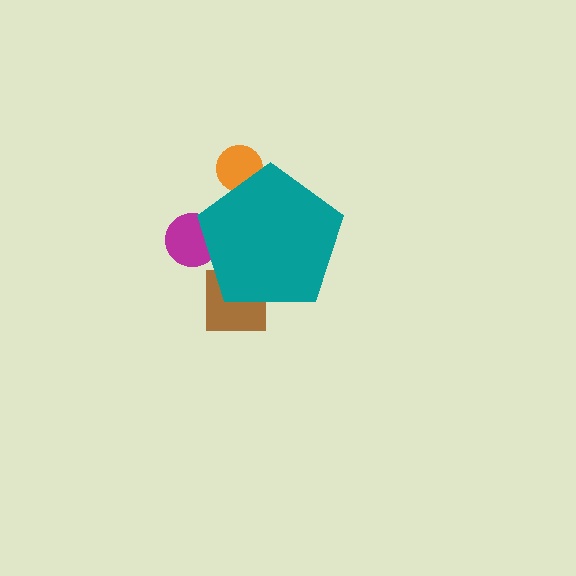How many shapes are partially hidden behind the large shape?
3 shapes are partially hidden.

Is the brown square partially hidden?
Yes, the brown square is partially hidden behind the teal pentagon.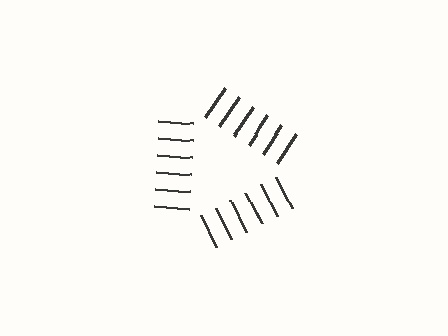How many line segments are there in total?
18 — 6 along each of the 3 edges.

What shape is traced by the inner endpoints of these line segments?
An illusory triangle — the line segments terminate on its edges but no continuous stroke is drawn.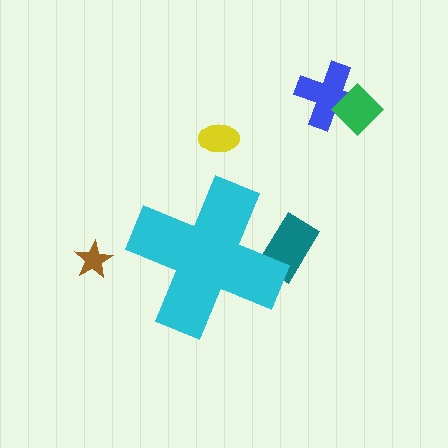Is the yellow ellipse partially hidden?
No, the yellow ellipse is fully visible.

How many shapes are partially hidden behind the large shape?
1 shape is partially hidden.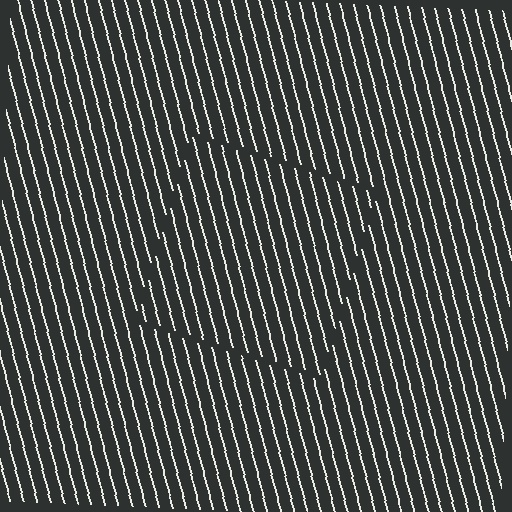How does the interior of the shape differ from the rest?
The interior of the shape contains the same grating, shifted by half a period — the contour is defined by the phase discontinuity where line-ends from the inner and outer gratings abut.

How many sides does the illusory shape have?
4 sides — the line-ends trace a square.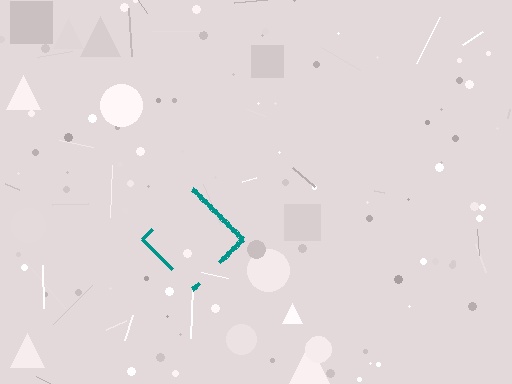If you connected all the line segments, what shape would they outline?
They would outline a diamond.